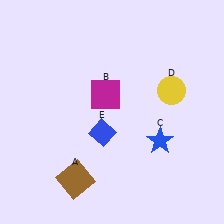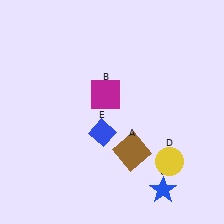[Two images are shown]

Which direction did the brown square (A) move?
The brown square (A) moved right.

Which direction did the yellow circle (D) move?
The yellow circle (D) moved down.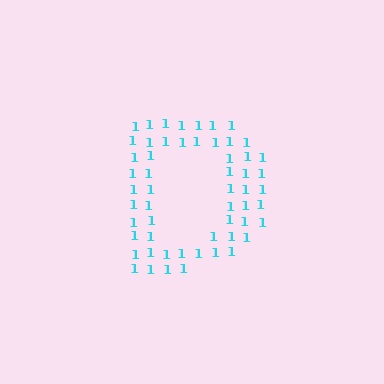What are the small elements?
The small elements are digit 1's.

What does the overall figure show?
The overall figure shows the letter D.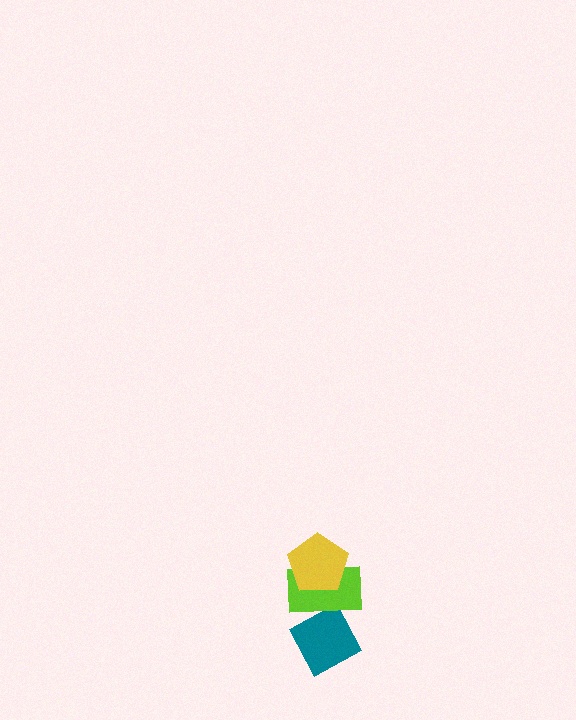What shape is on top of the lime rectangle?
The yellow pentagon is on top of the lime rectangle.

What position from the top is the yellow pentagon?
The yellow pentagon is 1st from the top.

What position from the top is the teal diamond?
The teal diamond is 3rd from the top.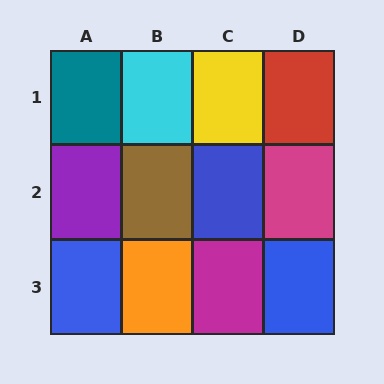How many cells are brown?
1 cell is brown.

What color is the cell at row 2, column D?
Magenta.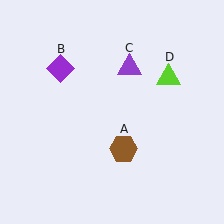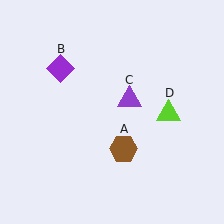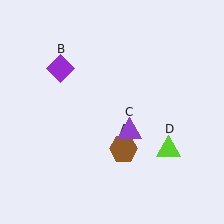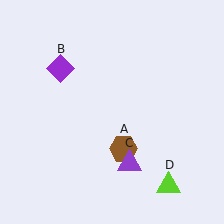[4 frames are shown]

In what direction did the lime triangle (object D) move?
The lime triangle (object D) moved down.